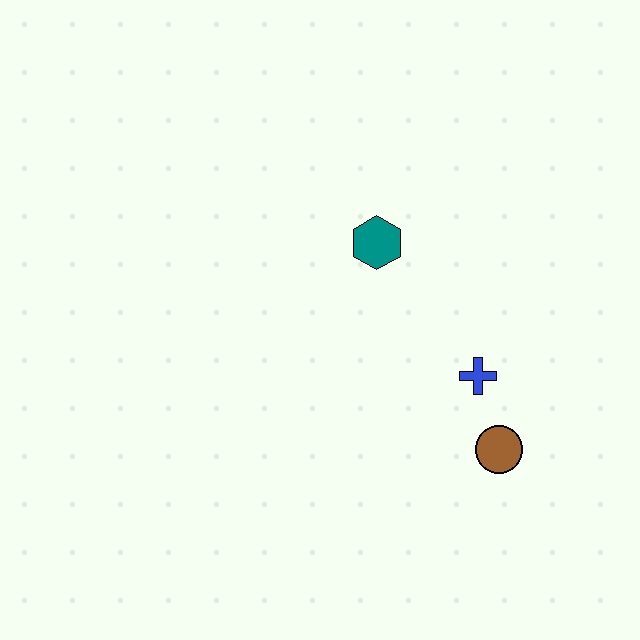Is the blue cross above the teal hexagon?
No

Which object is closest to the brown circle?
The blue cross is closest to the brown circle.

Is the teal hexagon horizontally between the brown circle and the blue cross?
No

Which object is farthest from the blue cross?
The teal hexagon is farthest from the blue cross.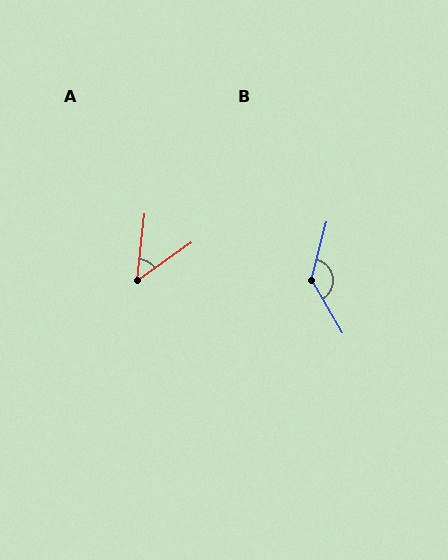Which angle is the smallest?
A, at approximately 48 degrees.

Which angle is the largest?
B, at approximately 135 degrees.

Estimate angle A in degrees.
Approximately 48 degrees.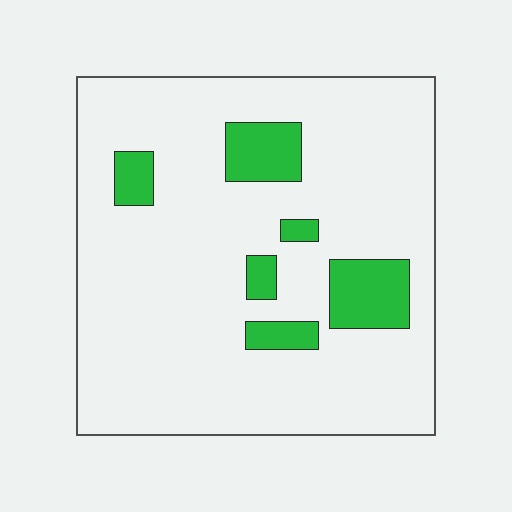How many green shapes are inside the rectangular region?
6.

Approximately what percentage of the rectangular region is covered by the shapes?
Approximately 15%.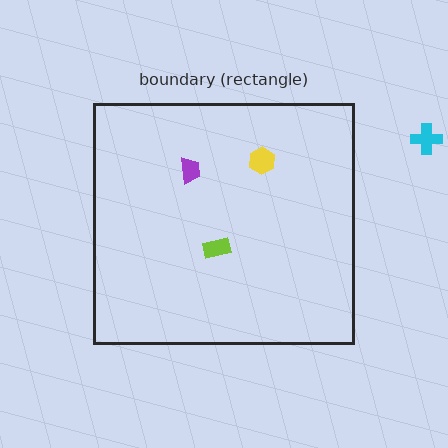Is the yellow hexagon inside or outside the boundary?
Inside.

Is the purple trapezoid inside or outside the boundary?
Inside.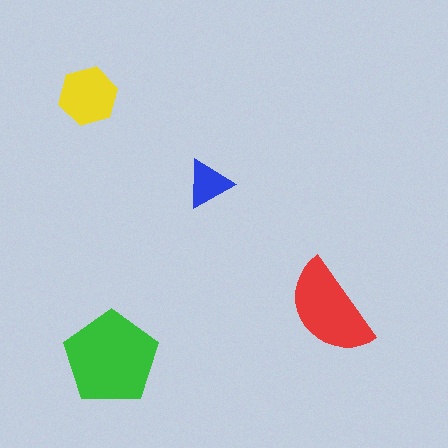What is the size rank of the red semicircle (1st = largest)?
2nd.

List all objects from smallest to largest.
The blue triangle, the yellow hexagon, the red semicircle, the green pentagon.